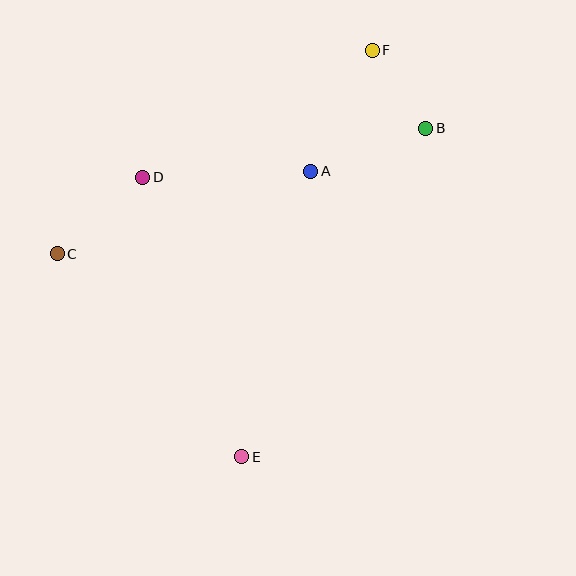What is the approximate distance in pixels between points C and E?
The distance between C and E is approximately 274 pixels.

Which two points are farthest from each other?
Points E and F are farthest from each other.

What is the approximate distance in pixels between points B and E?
The distance between B and E is approximately 377 pixels.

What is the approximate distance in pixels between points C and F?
The distance between C and F is approximately 375 pixels.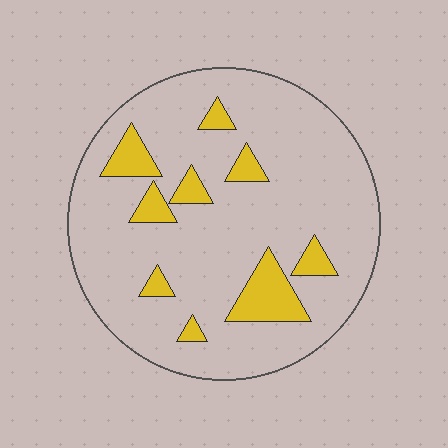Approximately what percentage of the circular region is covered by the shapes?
Approximately 15%.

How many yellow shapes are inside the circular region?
9.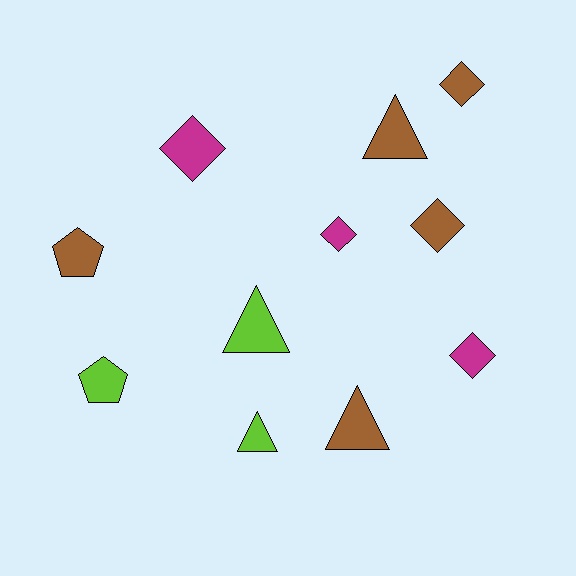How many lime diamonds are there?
There are no lime diamonds.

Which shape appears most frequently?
Diamond, with 5 objects.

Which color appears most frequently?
Brown, with 5 objects.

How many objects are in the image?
There are 11 objects.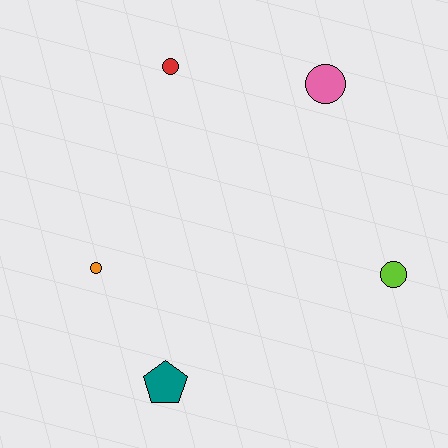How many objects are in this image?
There are 5 objects.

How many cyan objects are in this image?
There are no cyan objects.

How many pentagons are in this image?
There is 1 pentagon.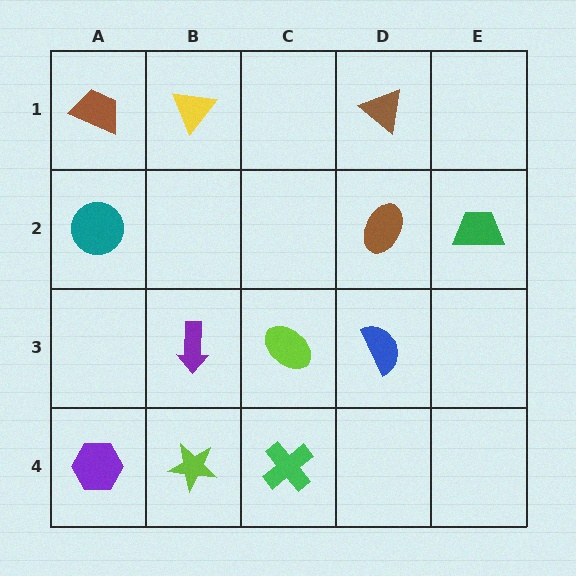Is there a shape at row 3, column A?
No, that cell is empty.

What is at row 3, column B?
A purple arrow.